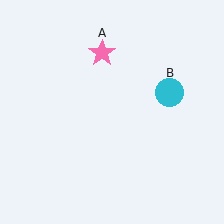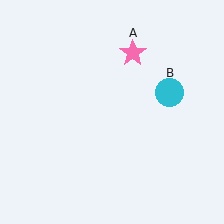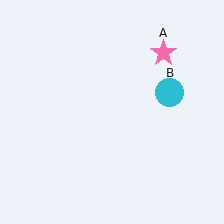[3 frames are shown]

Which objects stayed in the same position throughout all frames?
Cyan circle (object B) remained stationary.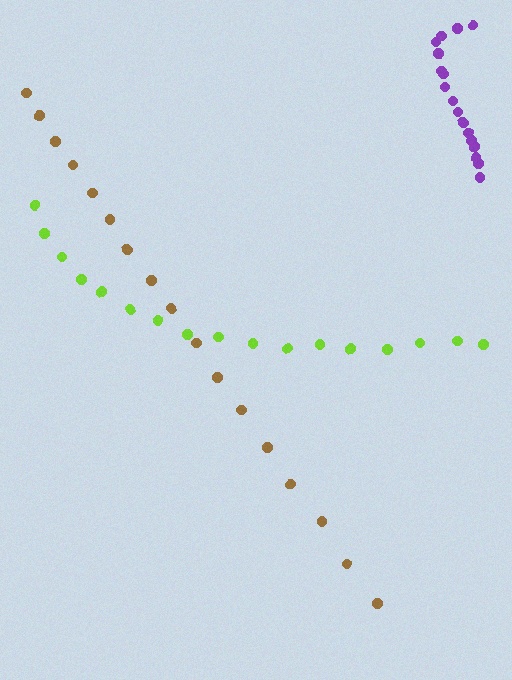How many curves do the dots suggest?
There are 3 distinct paths.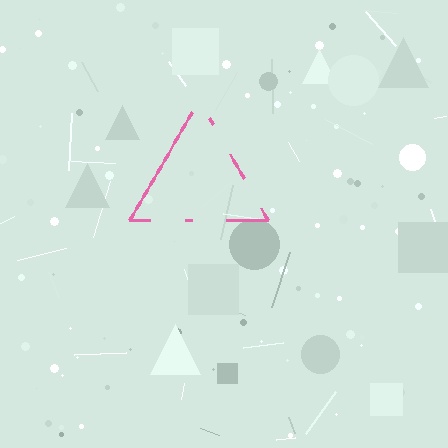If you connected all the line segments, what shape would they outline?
They would outline a triangle.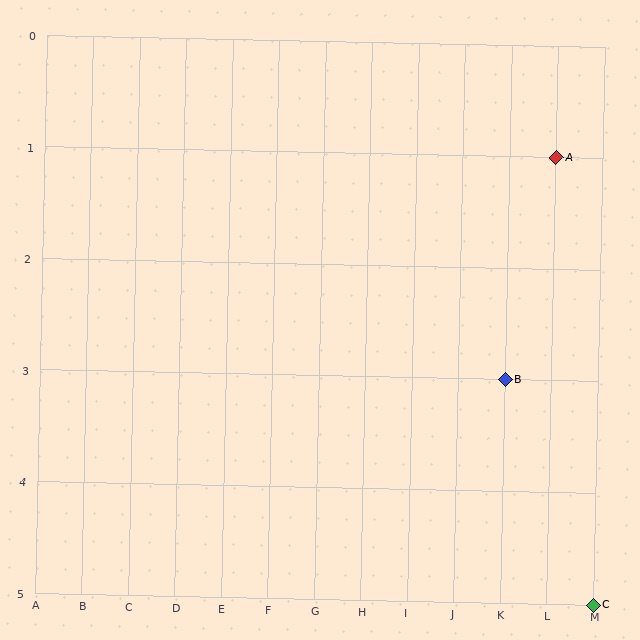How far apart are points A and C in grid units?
Points A and C are 1 column and 4 rows apart (about 4.1 grid units diagonally).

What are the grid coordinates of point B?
Point B is at grid coordinates (K, 3).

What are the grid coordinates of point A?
Point A is at grid coordinates (L, 1).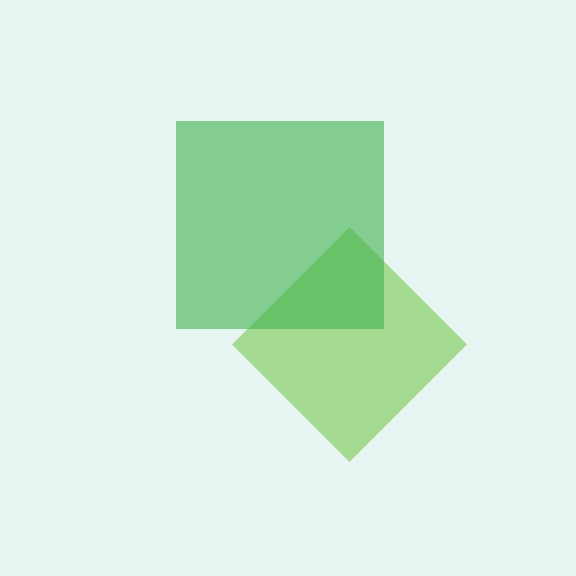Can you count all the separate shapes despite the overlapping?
Yes, there are 2 separate shapes.